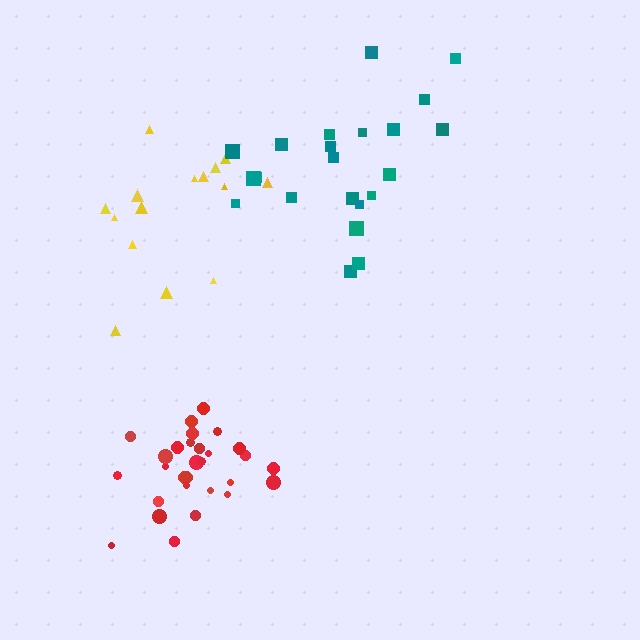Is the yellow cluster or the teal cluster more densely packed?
Yellow.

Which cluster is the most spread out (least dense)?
Teal.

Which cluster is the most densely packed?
Red.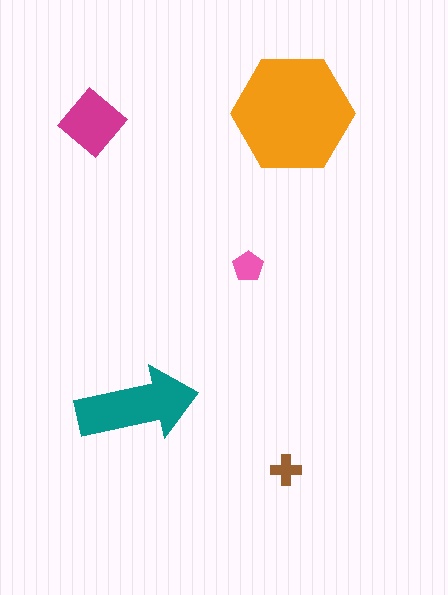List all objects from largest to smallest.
The orange hexagon, the teal arrow, the magenta diamond, the pink pentagon, the brown cross.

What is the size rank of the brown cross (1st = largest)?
5th.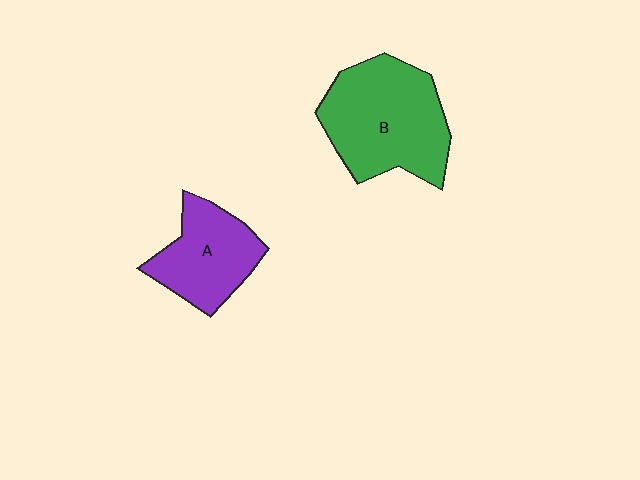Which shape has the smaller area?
Shape A (purple).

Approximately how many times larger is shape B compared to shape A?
Approximately 1.5 times.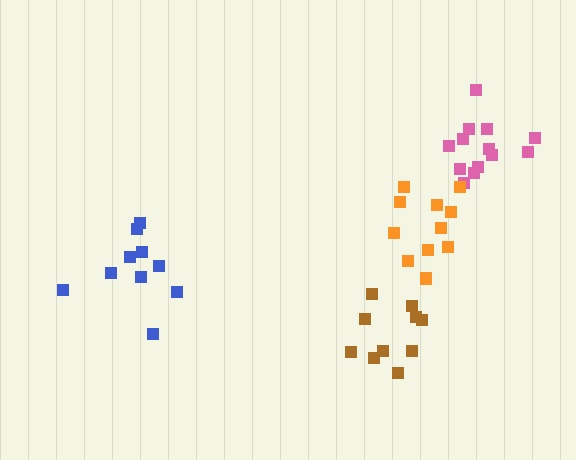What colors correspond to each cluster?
The clusters are colored: blue, pink, orange, brown.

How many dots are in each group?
Group 1: 10 dots, Group 2: 13 dots, Group 3: 11 dots, Group 4: 10 dots (44 total).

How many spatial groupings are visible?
There are 4 spatial groupings.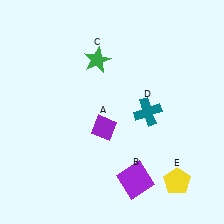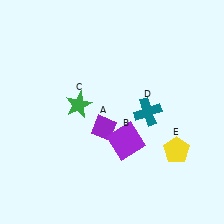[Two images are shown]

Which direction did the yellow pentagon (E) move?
The yellow pentagon (E) moved up.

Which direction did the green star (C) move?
The green star (C) moved down.